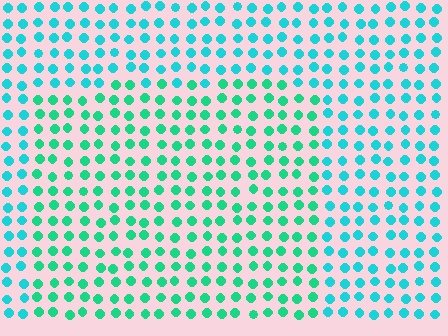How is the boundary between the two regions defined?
The boundary is defined purely by a slight shift in hue (about 27 degrees). Spacing, size, and orientation are identical on both sides.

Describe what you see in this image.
The image is filled with small cyan elements in a uniform arrangement. A rectangle-shaped region is visible where the elements are tinted to a slightly different hue, forming a subtle color boundary.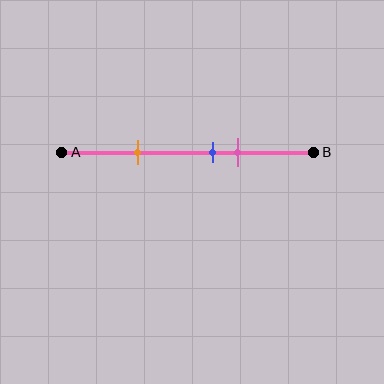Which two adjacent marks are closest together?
The blue and pink marks are the closest adjacent pair.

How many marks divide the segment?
There are 3 marks dividing the segment.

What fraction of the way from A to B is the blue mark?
The blue mark is approximately 60% (0.6) of the way from A to B.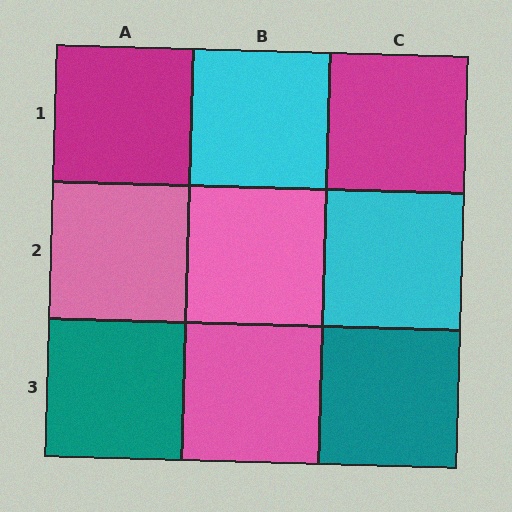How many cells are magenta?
2 cells are magenta.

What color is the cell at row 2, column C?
Cyan.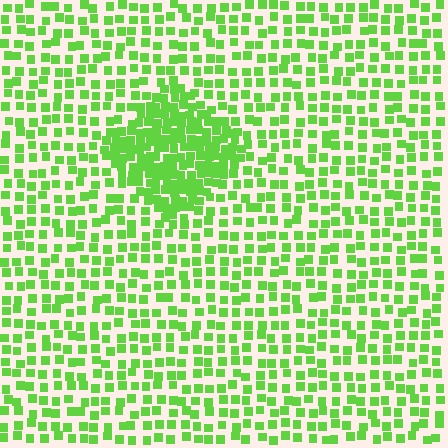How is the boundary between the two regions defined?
The boundary is defined by a change in element density (approximately 2.2x ratio). All elements are the same color, size, and shape.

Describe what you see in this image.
The image contains small lime elements arranged at two different densities. A diamond-shaped region is visible where the elements are more densely packed than the surrounding area.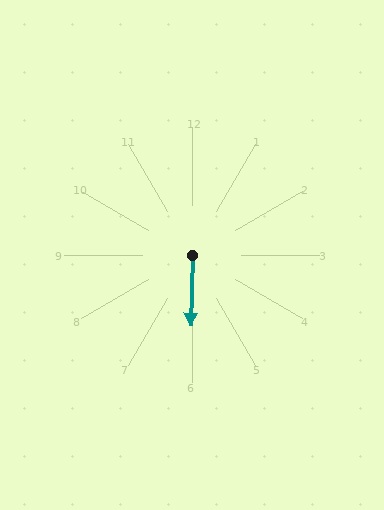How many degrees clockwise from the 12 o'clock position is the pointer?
Approximately 181 degrees.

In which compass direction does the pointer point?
South.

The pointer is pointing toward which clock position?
Roughly 6 o'clock.